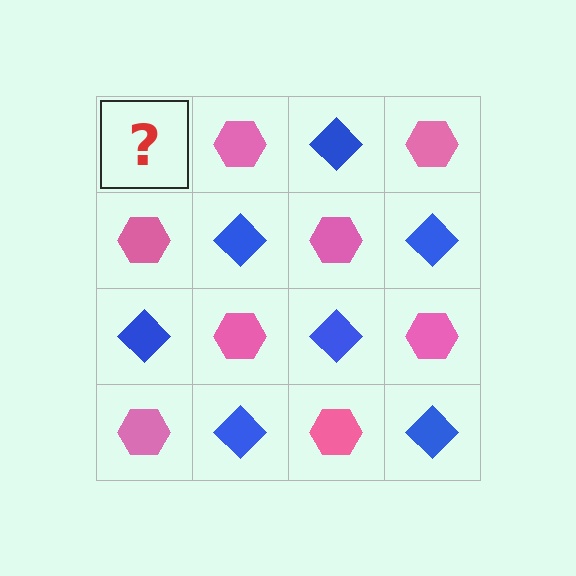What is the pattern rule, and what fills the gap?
The rule is that it alternates blue diamond and pink hexagon in a checkerboard pattern. The gap should be filled with a blue diamond.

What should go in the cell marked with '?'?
The missing cell should contain a blue diamond.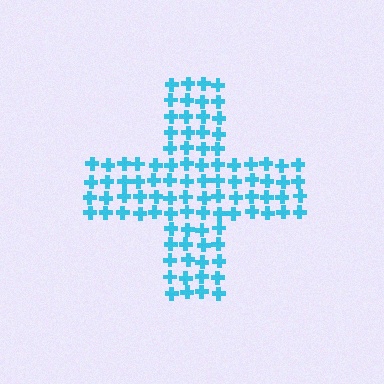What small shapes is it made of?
It is made of small crosses.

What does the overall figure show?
The overall figure shows a cross.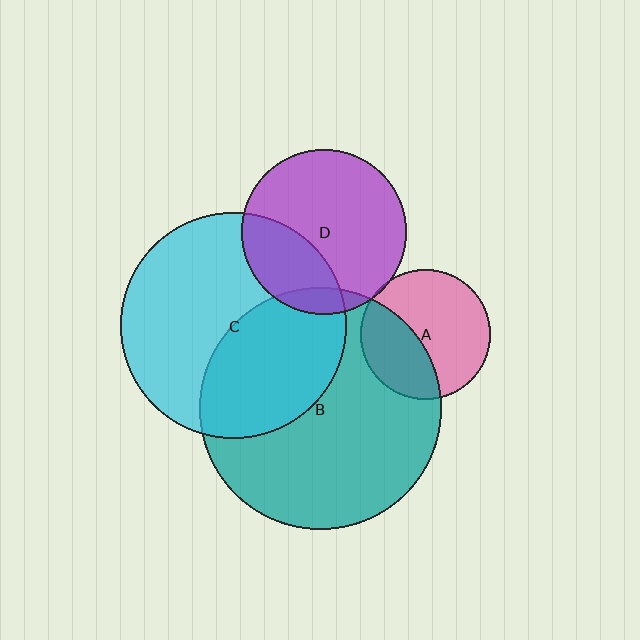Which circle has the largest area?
Circle B (teal).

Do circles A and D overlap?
Yes.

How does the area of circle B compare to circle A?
Approximately 3.5 times.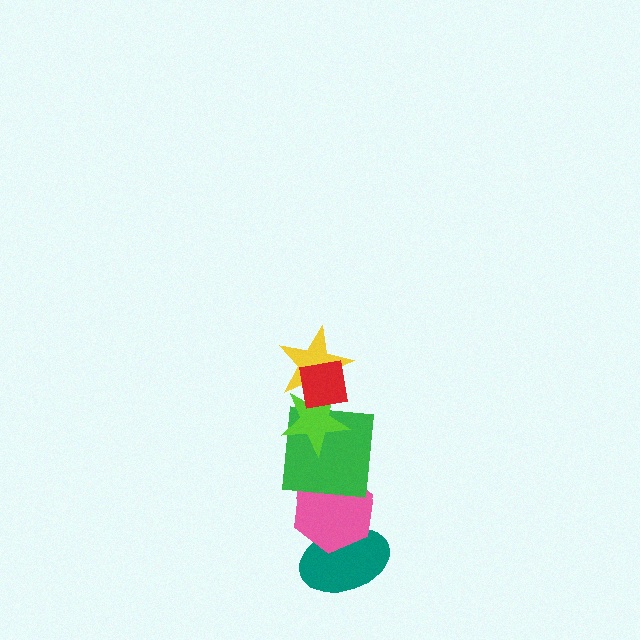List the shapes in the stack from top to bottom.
From top to bottom: the red square, the yellow star, the lime star, the green square, the pink hexagon, the teal ellipse.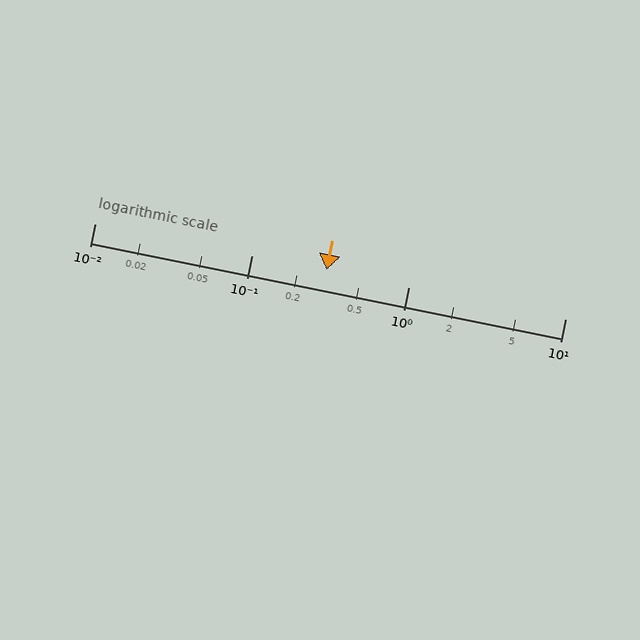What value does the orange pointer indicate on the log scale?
The pointer indicates approximately 0.3.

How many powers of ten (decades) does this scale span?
The scale spans 3 decades, from 0.01 to 10.